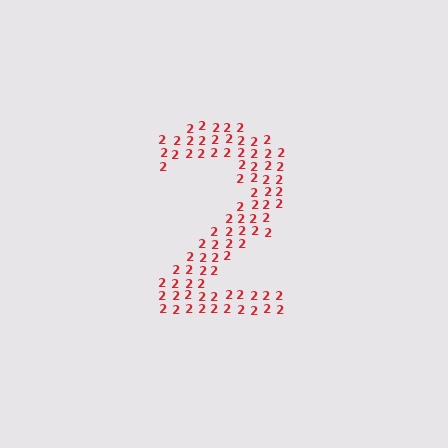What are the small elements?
The small elements are digit 2's.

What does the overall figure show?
The overall figure shows the digit 2.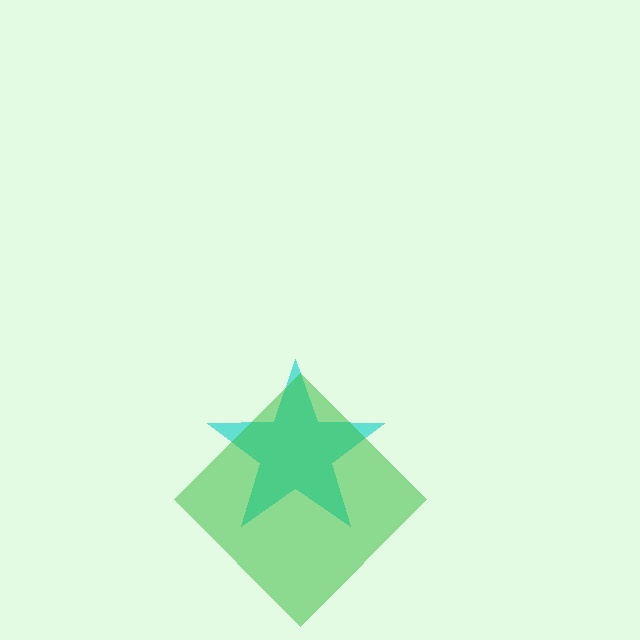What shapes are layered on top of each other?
The layered shapes are: a cyan star, a green diamond.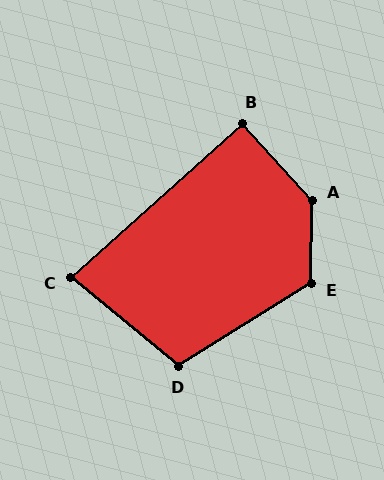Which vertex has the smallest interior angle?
C, at approximately 81 degrees.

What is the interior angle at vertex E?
Approximately 123 degrees (obtuse).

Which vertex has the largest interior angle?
A, at approximately 137 degrees.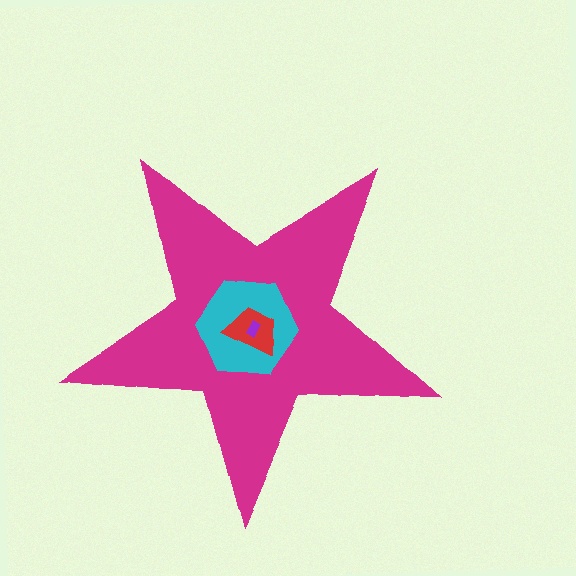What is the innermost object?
The purple rectangle.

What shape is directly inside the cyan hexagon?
The red trapezoid.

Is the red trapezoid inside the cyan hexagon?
Yes.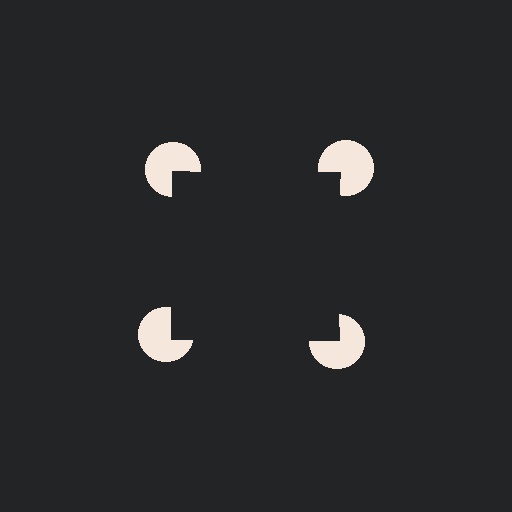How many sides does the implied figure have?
4 sides.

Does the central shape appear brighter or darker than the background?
It typically appears slightly darker than the background, even though no actual brightness change is drawn.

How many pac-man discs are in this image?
There are 4 — one at each vertex of the illusory square.